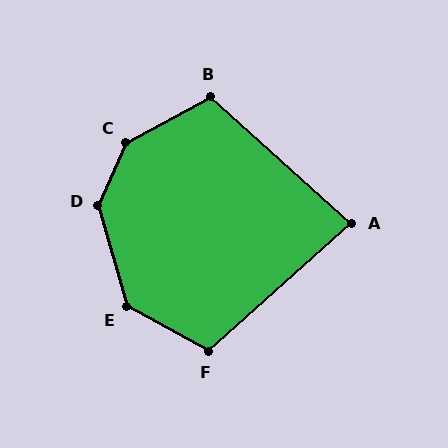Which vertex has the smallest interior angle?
A, at approximately 84 degrees.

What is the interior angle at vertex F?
Approximately 110 degrees (obtuse).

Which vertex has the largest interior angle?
C, at approximately 142 degrees.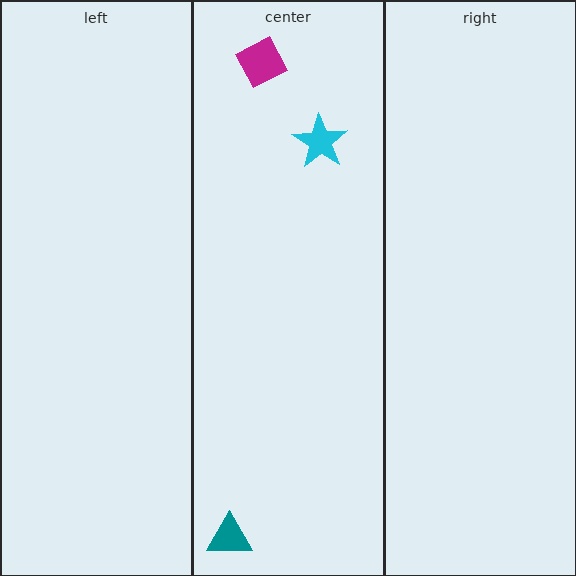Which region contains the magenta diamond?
The center region.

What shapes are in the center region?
The teal triangle, the magenta diamond, the cyan star.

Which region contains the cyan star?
The center region.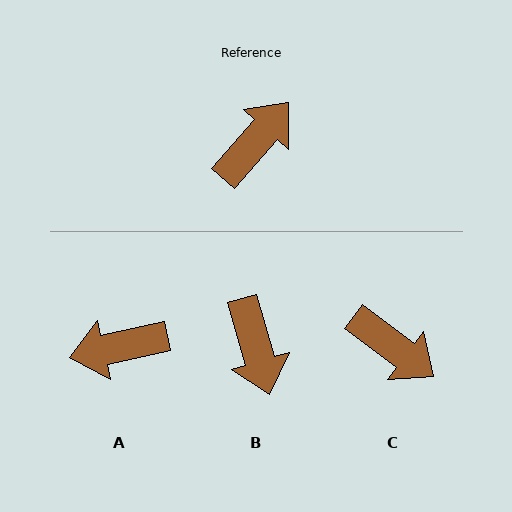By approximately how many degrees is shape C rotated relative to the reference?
Approximately 86 degrees clockwise.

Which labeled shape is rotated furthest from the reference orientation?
A, about 143 degrees away.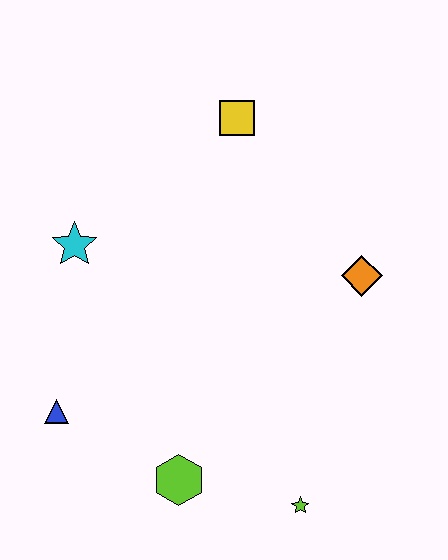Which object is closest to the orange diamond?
The yellow square is closest to the orange diamond.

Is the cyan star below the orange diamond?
No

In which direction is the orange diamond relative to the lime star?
The orange diamond is above the lime star.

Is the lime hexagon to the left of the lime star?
Yes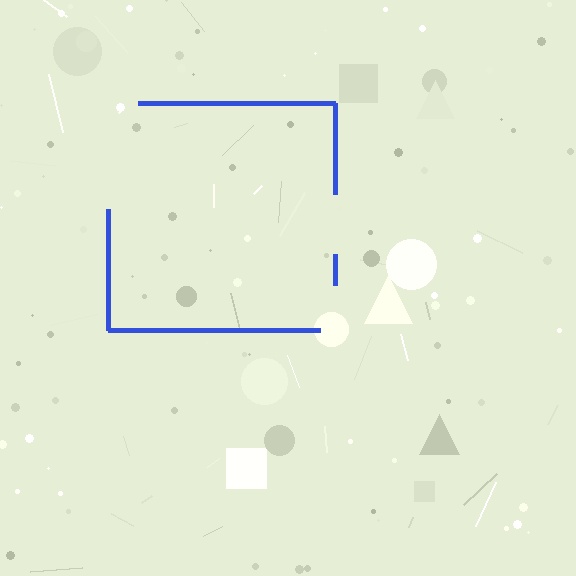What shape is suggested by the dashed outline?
The dashed outline suggests a square.